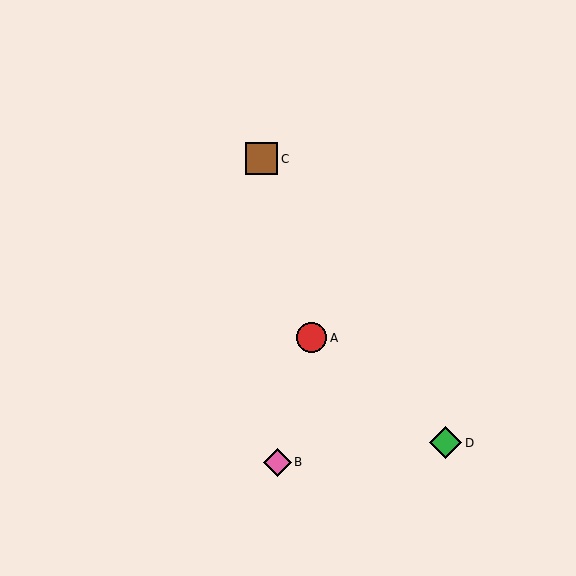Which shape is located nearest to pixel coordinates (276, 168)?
The brown square (labeled C) at (262, 159) is nearest to that location.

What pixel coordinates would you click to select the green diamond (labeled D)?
Click at (446, 443) to select the green diamond D.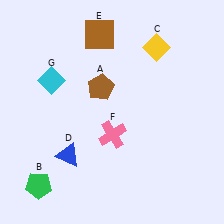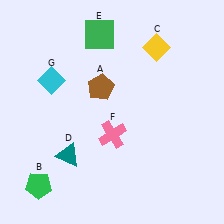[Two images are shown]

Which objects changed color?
D changed from blue to teal. E changed from brown to green.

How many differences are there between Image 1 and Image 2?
There are 2 differences between the two images.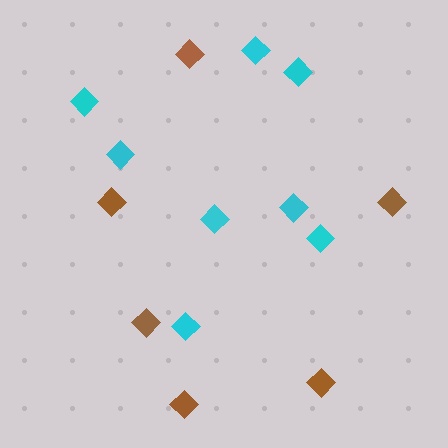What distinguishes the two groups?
There are 2 groups: one group of cyan diamonds (8) and one group of brown diamonds (6).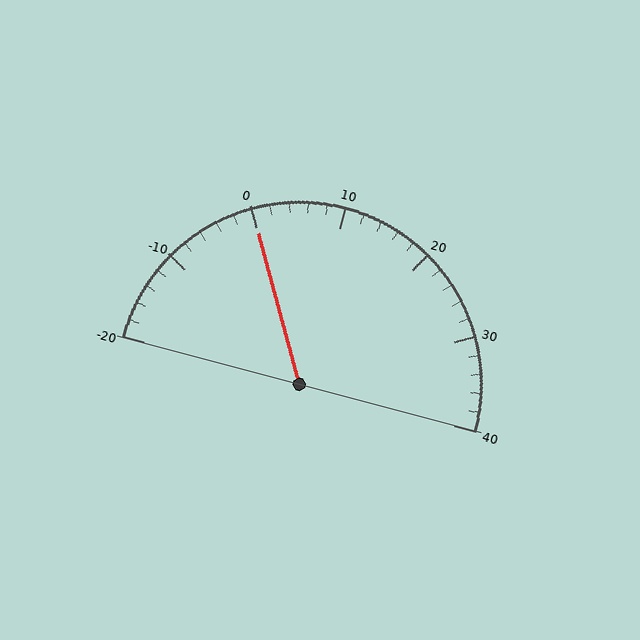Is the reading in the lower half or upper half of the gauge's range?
The reading is in the lower half of the range (-20 to 40).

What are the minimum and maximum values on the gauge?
The gauge ranges from -20 to 40.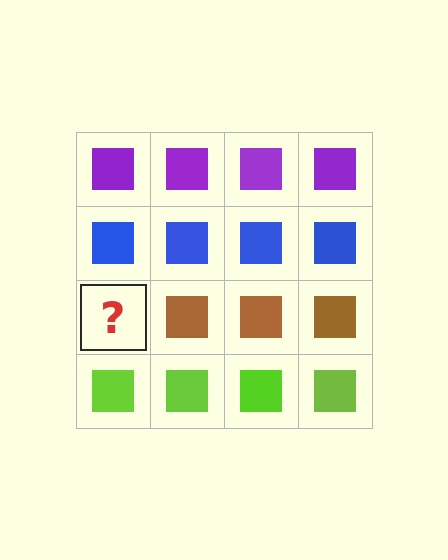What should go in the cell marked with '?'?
The missing cell should contain a brown square.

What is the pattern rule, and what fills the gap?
The rule is that each row has a consistent color. The gap should be filled with a brown square.